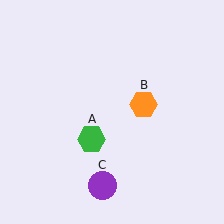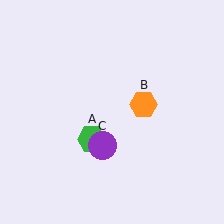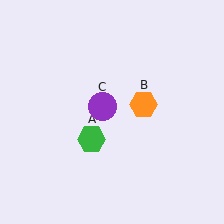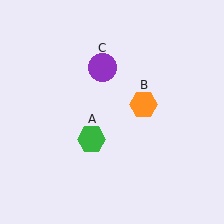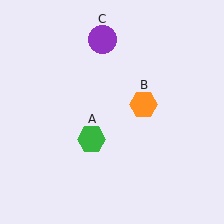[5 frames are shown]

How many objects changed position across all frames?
1 object changed position: purple circle (object C).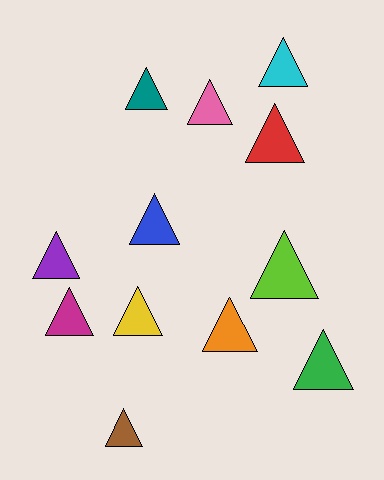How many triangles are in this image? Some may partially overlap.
There are 12 triangles.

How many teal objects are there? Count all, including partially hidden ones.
There is 1 teal object.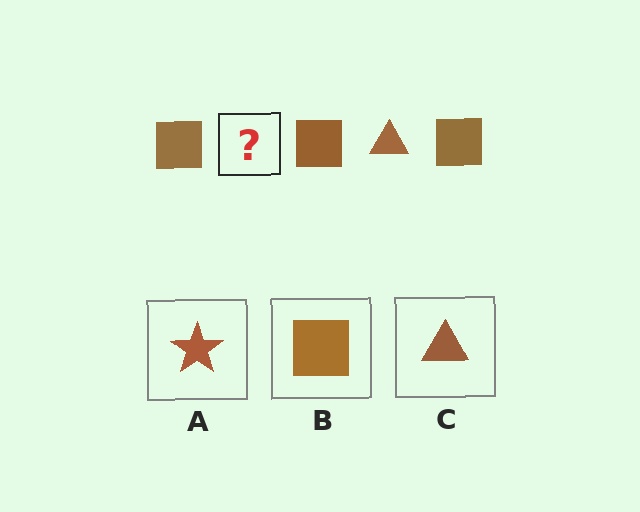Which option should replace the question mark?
Option C.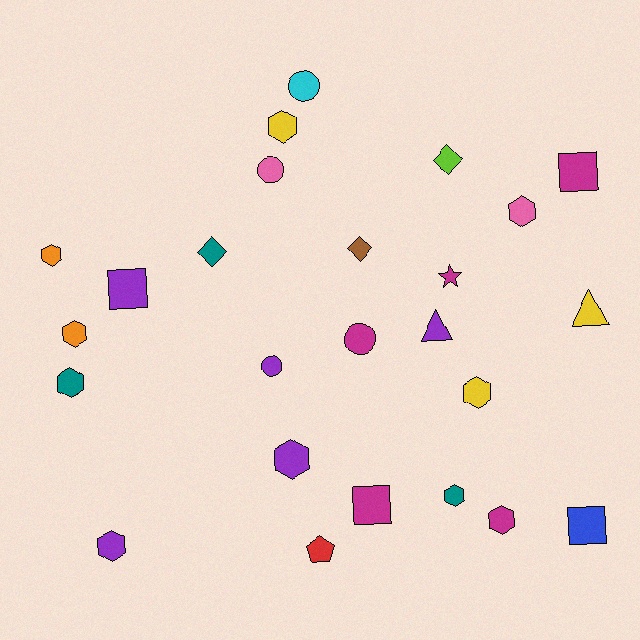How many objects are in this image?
There are 25 objects.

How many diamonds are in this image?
There are 3 diamonds.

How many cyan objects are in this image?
There is 1 cyan object.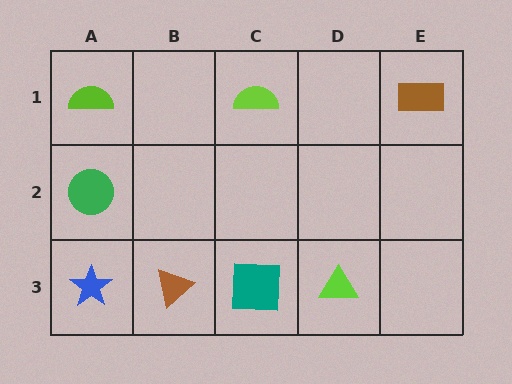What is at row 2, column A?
A green circle.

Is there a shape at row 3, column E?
No, that cell is empty.